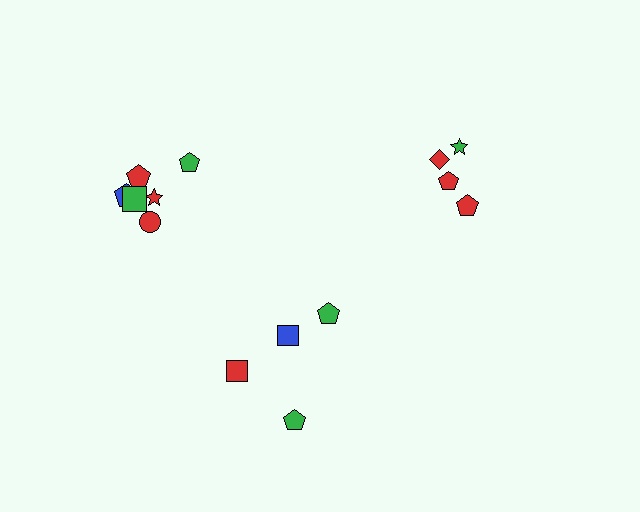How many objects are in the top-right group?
There are 4 objects.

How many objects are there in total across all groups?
There are 14 objects.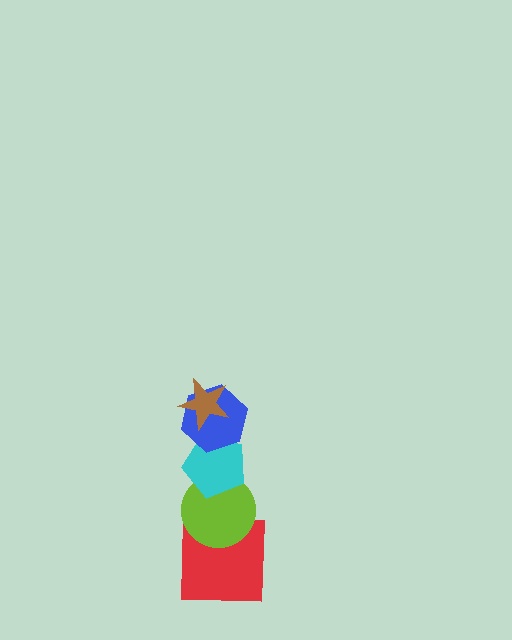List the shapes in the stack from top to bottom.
From top to bottom: the brown star, the blue hexagon, the cyan pentagon, the lime circle, the red square.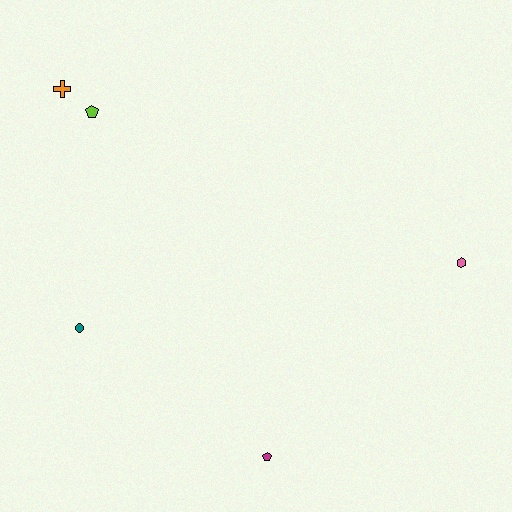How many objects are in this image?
There are 5 objects.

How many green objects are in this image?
There are no green objects.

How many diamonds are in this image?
There are no diamonds.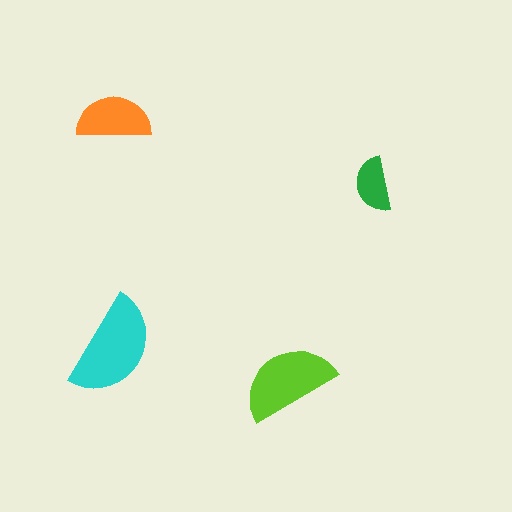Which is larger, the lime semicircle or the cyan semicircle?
The cyan one.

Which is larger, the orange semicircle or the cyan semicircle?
The cyan one.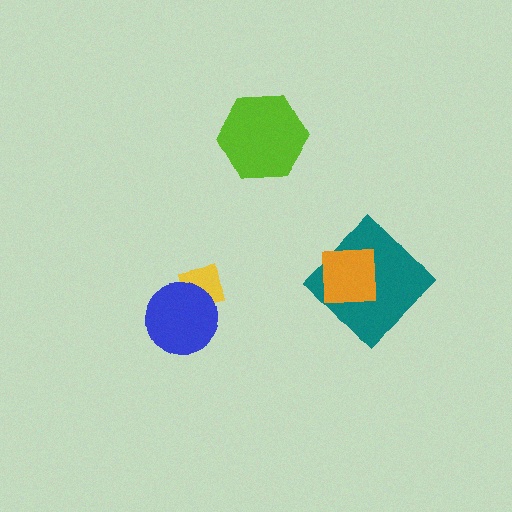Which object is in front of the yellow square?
The blue circle is in front of the yellow square.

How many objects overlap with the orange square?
1 object overlaps with the orange square.